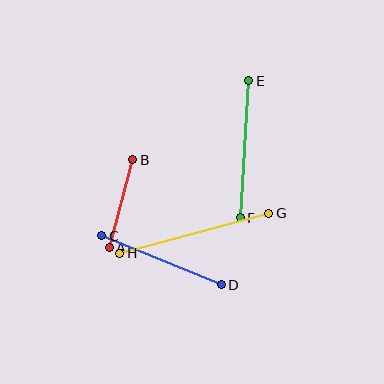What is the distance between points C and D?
The distance is approximately 129 pixels.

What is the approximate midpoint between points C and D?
The midpoint is at approximately (162, 260) pixels.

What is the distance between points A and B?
The distance is approximately 91 pixels.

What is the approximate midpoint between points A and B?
The midpoint is at approximately (121, 204) pixels.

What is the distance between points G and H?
The distance is approximately 155 pixels.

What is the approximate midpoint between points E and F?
The midpoint is at approximately (245, 149) pixels.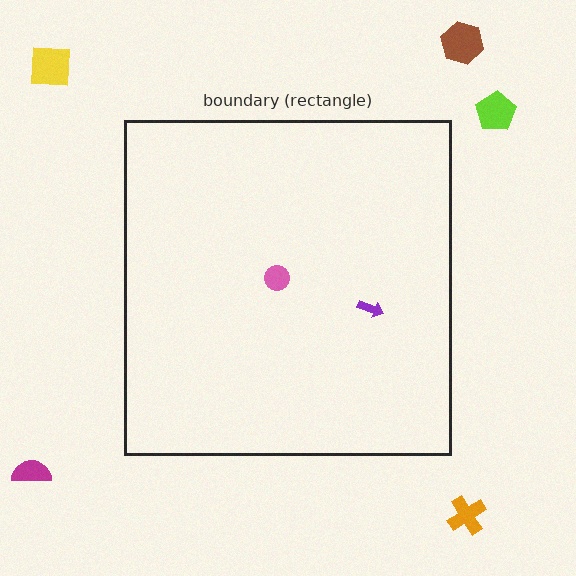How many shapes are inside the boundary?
2 inside, 5 outside.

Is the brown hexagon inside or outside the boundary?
Outside.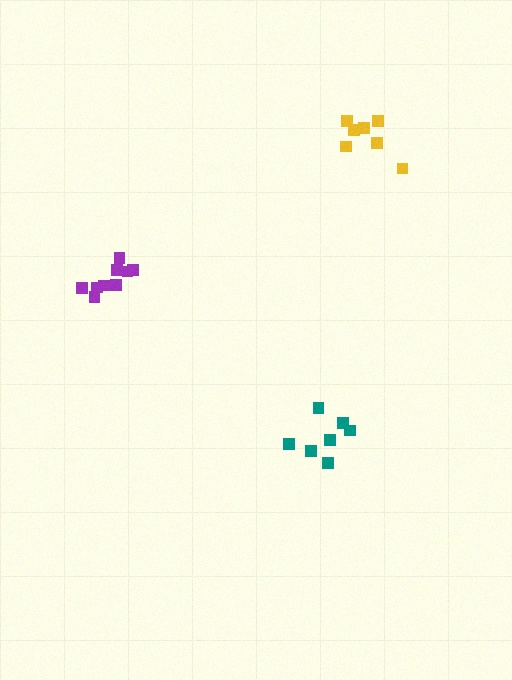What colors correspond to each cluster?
The clusters are colored: yellow, purple, teal.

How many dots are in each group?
Group 1: 7 dots, Group 2: 9 dots, Group 3: 7 dots (23 total).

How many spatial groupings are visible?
There are 3 spatial groupings.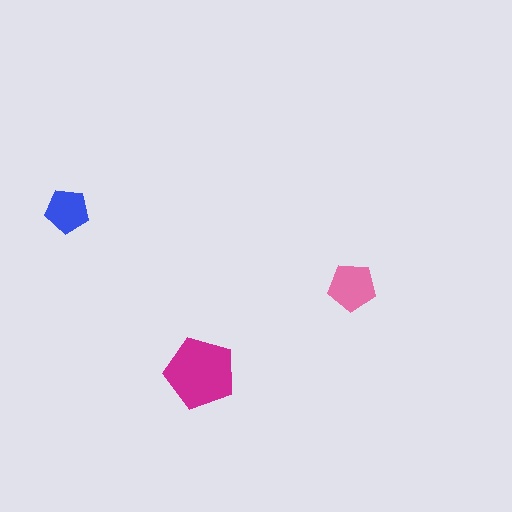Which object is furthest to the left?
The blue pentagon is leftmost.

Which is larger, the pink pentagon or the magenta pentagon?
The magenta one.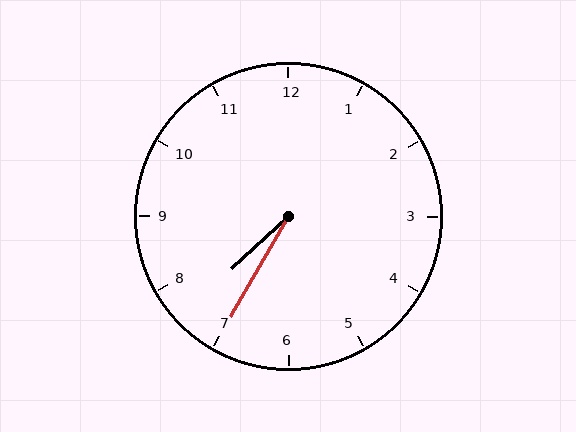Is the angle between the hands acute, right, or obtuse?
It is acute.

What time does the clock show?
7:35.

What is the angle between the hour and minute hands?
Approximately 18 degrees.